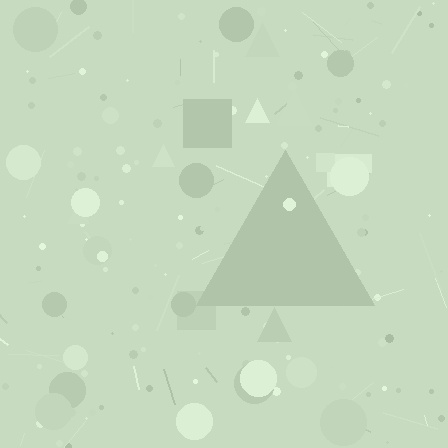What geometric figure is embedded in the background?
A triangle is embedded in the background.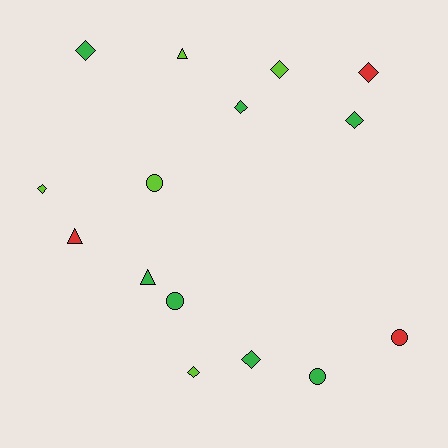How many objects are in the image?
There are 15 objects.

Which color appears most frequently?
Green, with 7 objects.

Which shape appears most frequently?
Diamond, with 8 objects.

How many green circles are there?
There are 2 green circles.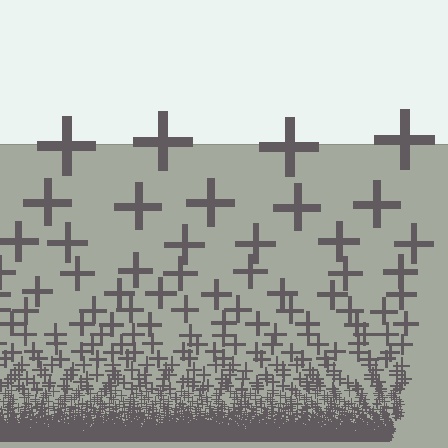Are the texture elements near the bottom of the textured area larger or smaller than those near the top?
Smaller. The gradient is inverted — elements near the bottom are smaller and denser.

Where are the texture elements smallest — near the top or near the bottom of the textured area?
Near the bottom.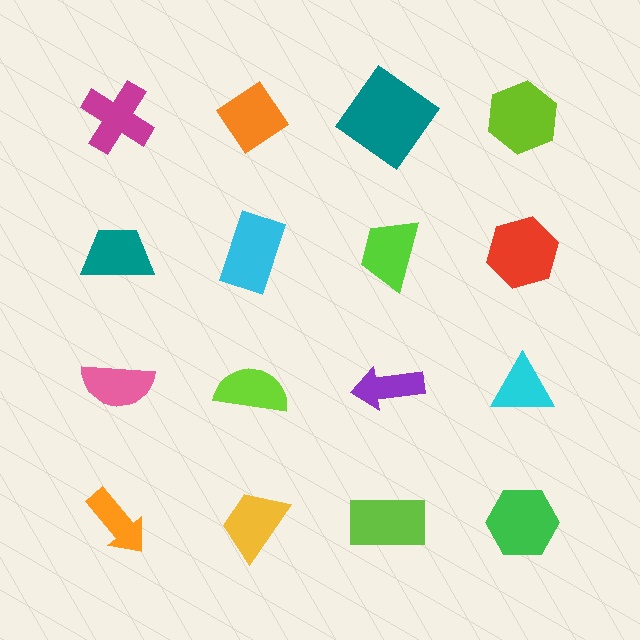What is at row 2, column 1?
A teal trapezoid.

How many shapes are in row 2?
4 shapes.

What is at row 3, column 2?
A lime semicircle.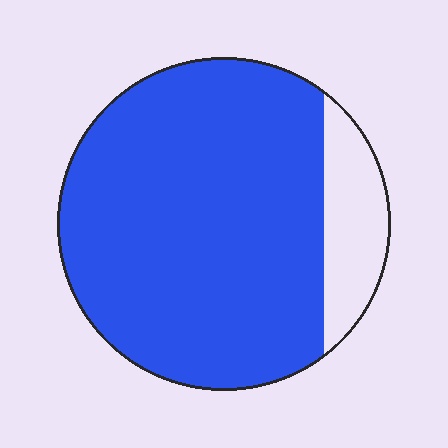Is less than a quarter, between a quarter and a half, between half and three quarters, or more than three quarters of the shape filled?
More than three quarters.